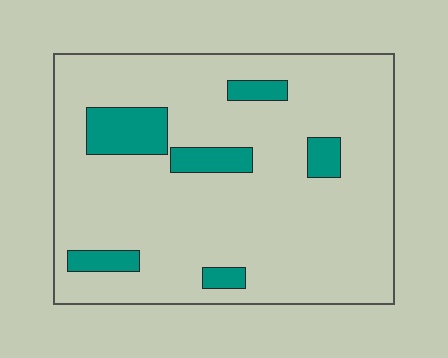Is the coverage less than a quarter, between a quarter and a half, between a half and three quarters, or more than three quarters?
Less than a quarter.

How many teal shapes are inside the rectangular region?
6.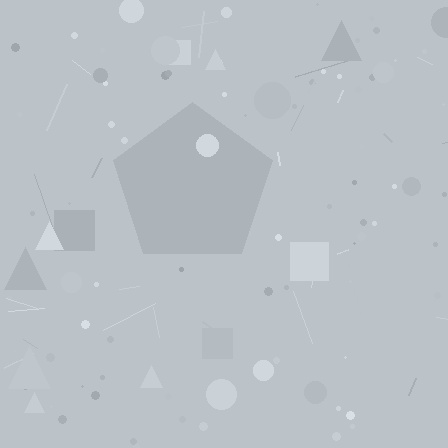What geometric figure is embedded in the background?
A pentagon is embedded in the background.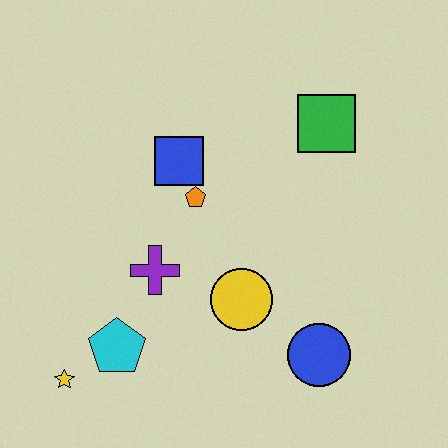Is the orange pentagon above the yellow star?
Yes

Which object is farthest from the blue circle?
The yellow star is farthest from the blue circle.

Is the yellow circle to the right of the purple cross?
Yes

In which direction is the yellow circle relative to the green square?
The yellow circle is below the green square.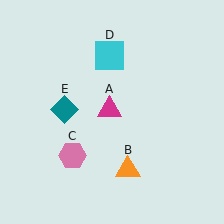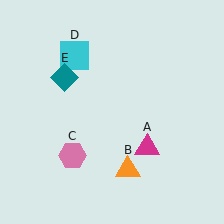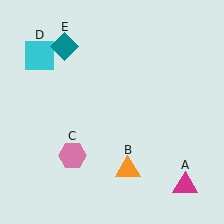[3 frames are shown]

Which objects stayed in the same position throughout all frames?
Orange triangle (object B) and pink hexagon (object C) remained stationary.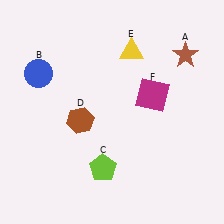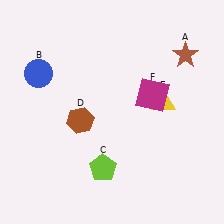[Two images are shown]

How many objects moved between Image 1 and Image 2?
1 object moved between the two images.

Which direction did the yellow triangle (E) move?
The yellow triangle (E) moved down.